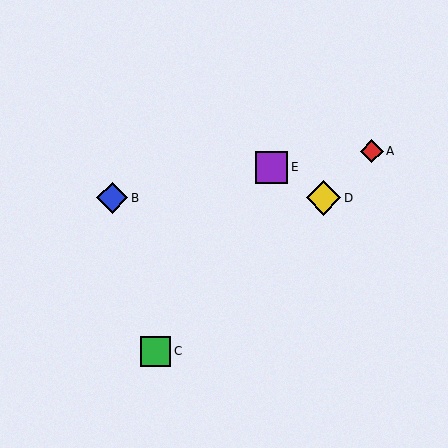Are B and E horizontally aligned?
No, B is at y≈198 and E is at y≈167.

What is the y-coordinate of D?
Object D is at y≈198.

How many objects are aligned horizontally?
2 objects (B, D) are aligned horizontally.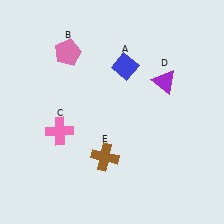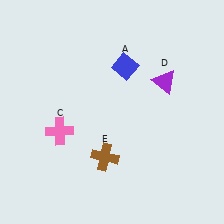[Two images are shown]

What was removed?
The pink pentagon (B) was removed in Image 2.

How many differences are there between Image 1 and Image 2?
There is 1 difference between the two images.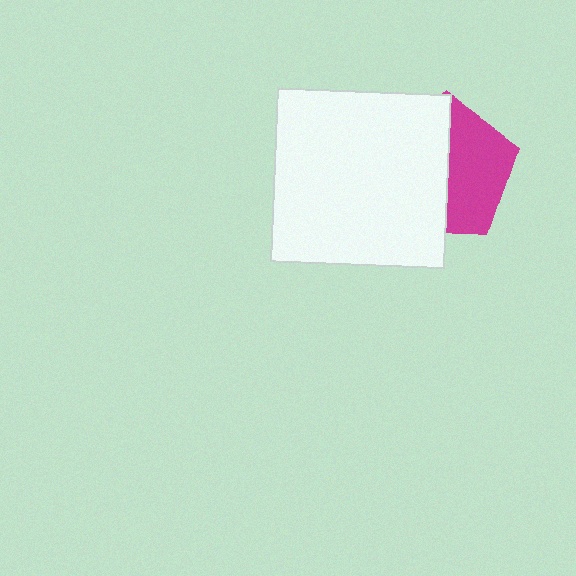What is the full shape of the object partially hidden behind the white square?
The partially hidden object is a magenta pentagon.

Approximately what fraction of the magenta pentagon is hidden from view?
Roughly 54% of the magenta pentagon is hidden behind the white square.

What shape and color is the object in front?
The object in front is a white square.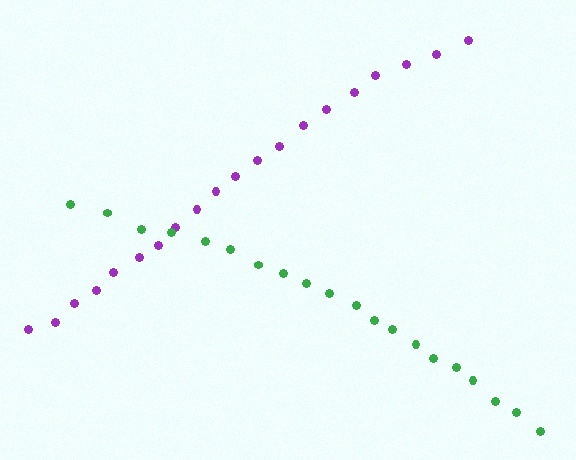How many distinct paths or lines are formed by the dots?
There are 2 distinct paths.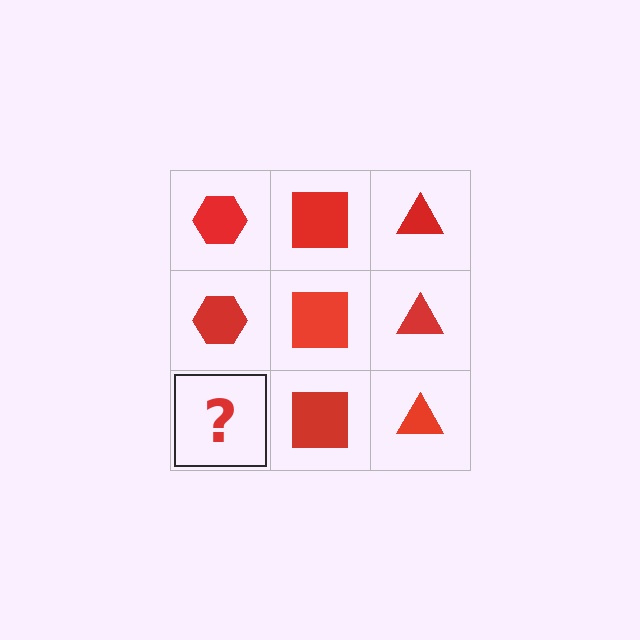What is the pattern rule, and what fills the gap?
The rule is that each column has a consistent shape. The gap should be filled with a red hexagon.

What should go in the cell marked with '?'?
The missing cell should contain a red hexagon.